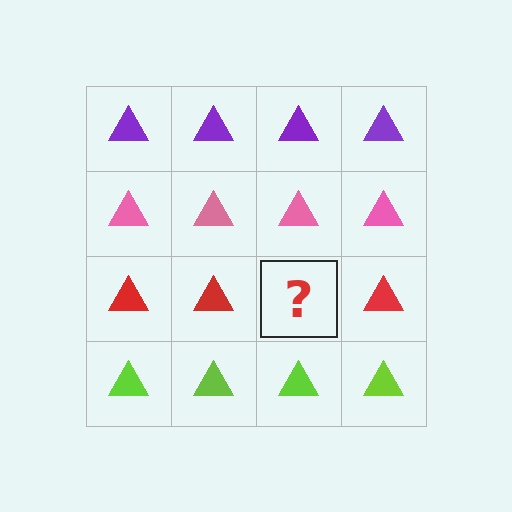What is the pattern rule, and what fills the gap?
The rule is that each row has a consistent color. The gap should be filled with a red triangle.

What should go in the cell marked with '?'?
The missing cell should contain a red triangle.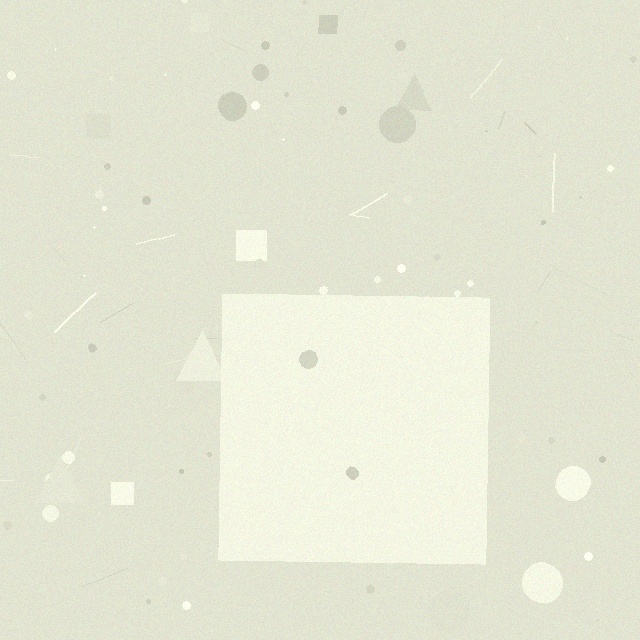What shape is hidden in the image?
A square is hidden in the image.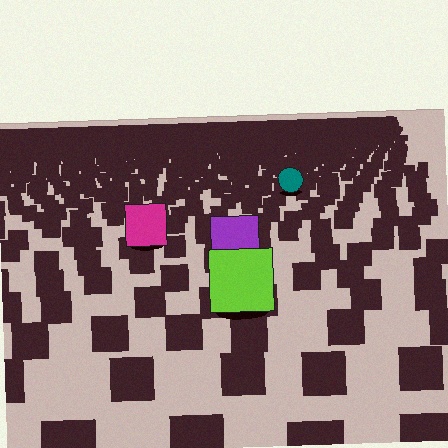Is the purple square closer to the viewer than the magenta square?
Yes. The purple square is closer — you can tell from the texture gradient: the ground texture is coarser near it.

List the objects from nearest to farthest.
From nearest to farthest: the lime square, the purple square, the magenta square, the teal circle.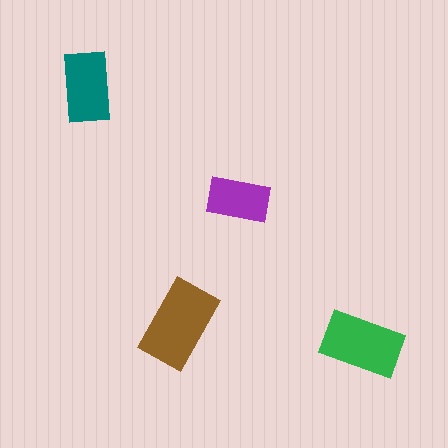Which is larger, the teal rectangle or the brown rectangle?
The brown one.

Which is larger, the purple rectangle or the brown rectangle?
The brown one.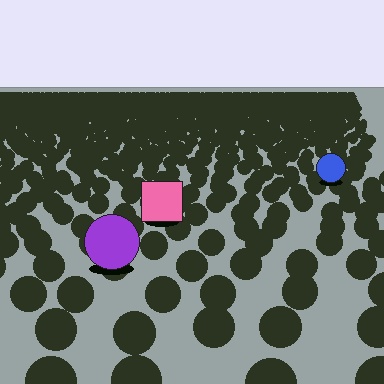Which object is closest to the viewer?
The purple circle is closest. The texture marks near it are larger and more spread out.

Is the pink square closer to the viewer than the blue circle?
Yes. The pink square is closer — you can tell from the texture gradient: the ground texture is coarser near it.